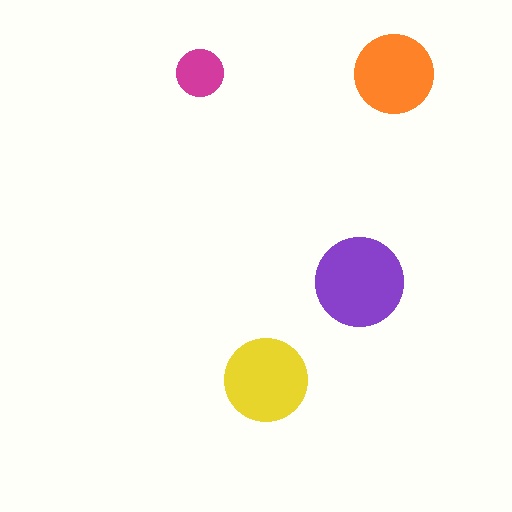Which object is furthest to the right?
The orange circle is rightmost.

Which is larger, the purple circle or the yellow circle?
The purple one.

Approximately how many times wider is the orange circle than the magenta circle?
About 1.5 times wider.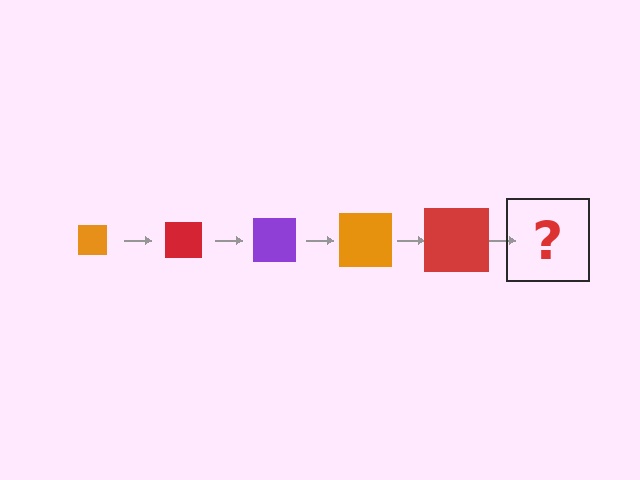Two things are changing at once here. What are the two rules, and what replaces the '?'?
The two rules are that the square grows larger each step and the color cycles through orange, red, and purple. The '?' should be a purple square, larger than the previous one.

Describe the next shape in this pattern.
It should be a purple square, larger than the previous one.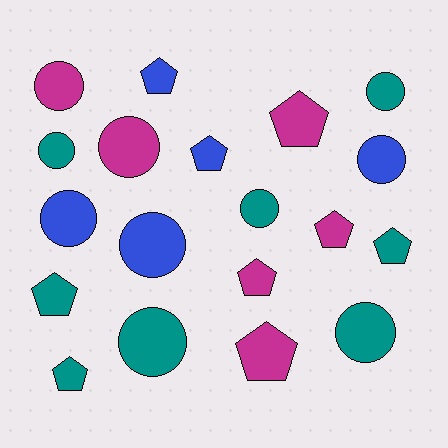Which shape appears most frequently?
Circle, with 10 objects.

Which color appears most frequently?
Teal, with 8 objects.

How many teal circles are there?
There are 5 teal circles.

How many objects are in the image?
There are 19 objects.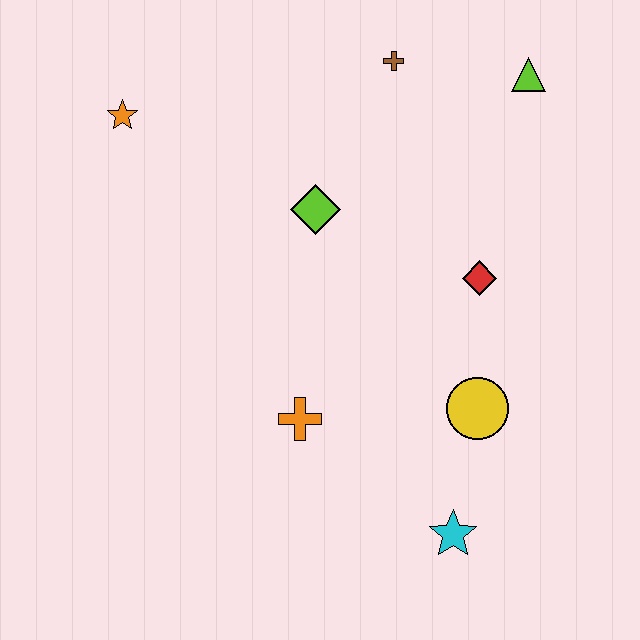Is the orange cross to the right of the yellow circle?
No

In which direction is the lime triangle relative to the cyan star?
The lime triangle is above the cyan star.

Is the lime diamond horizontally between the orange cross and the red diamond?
Yes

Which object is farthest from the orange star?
The cyan star is farthest from the orange star.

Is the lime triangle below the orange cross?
No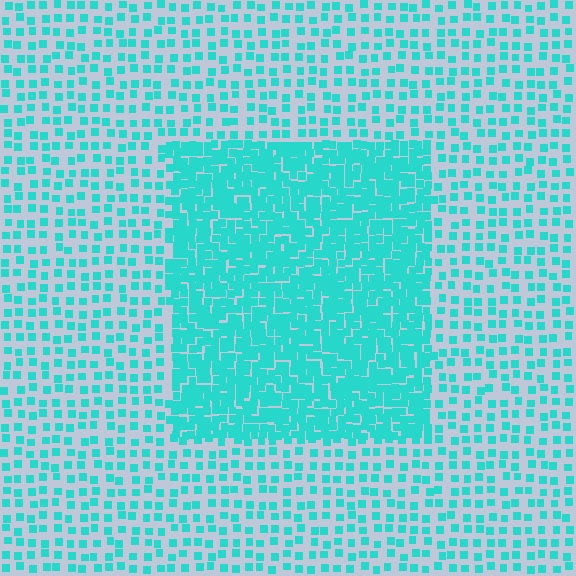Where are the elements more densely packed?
The elements are more densely packed inside the rectangle boundary.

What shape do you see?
I see a rectangle.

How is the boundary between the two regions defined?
The boundary is defined by a change in element density (approximately 2.7x ratio). All elements are the same color, size, and shape.